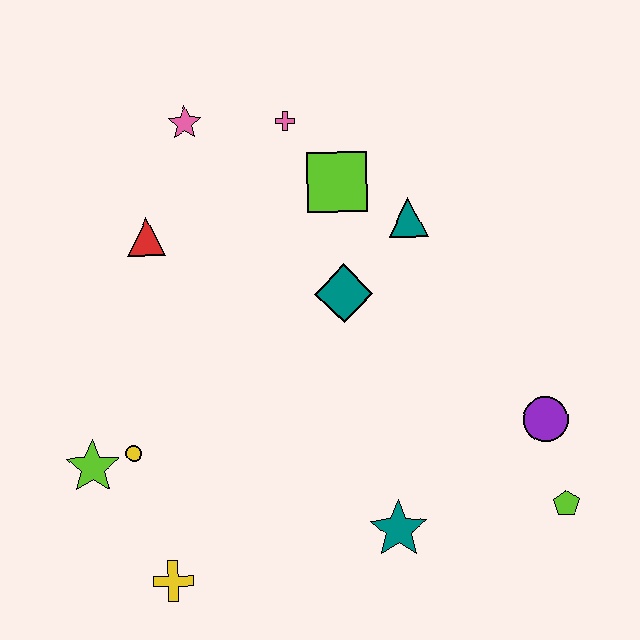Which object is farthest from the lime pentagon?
The pink star is farthest from the lime pentagon.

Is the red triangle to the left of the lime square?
Yes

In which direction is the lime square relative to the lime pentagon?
The lime square is above the lime pentagon.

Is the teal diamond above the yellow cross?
Yes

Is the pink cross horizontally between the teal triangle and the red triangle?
Yes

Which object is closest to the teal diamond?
The teal triangle is closest to the teal diamond.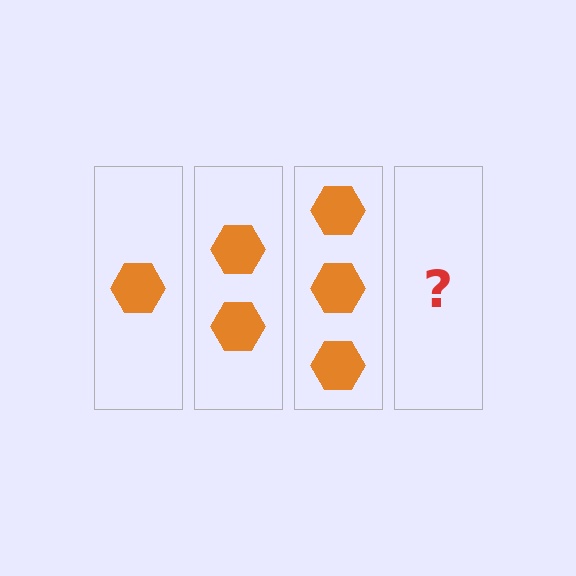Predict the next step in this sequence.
The next step is 4 hexagons.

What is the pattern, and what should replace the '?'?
The pattern is that each step adds one more hexagon. The '?' should be 4 hexagons.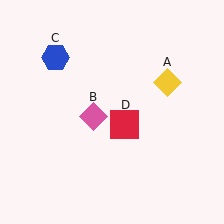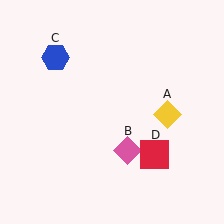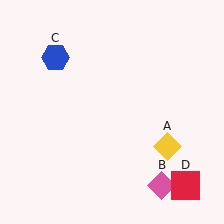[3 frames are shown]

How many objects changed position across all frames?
3 objects changed position: yellow diamond (object A), pink diamond (object B), red square (object D).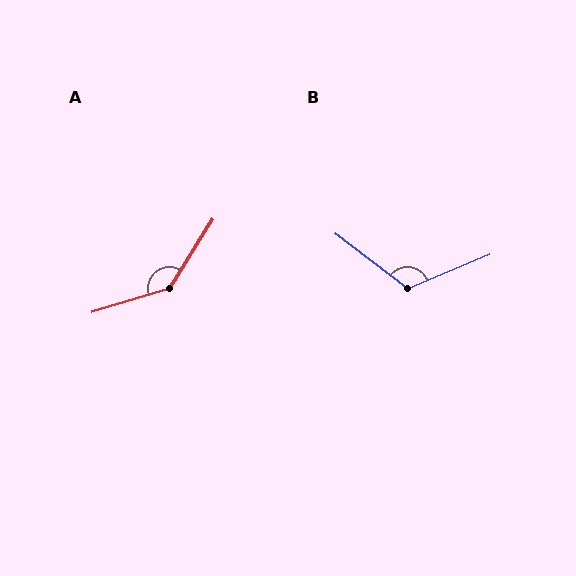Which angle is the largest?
A, at approximately 139 degrees.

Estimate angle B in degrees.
Approximately 120 degrees.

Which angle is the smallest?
B, at approximately 120 degrees.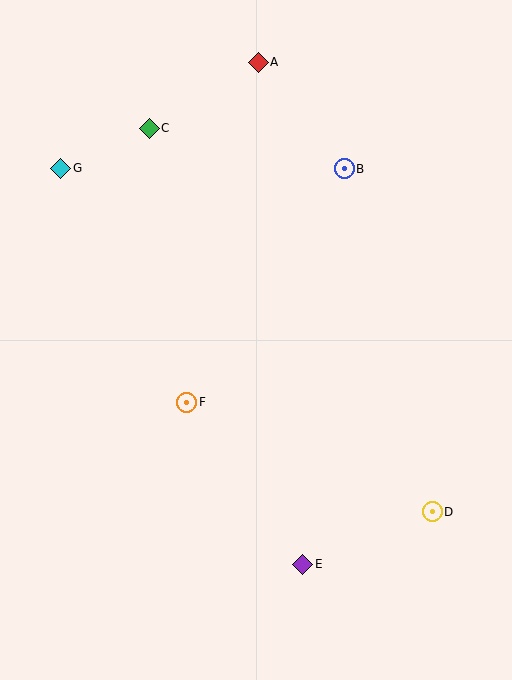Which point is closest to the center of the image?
Point F at (187, 402) is closest to the center.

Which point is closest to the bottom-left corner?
Point E is closest to the bottom-left corner.